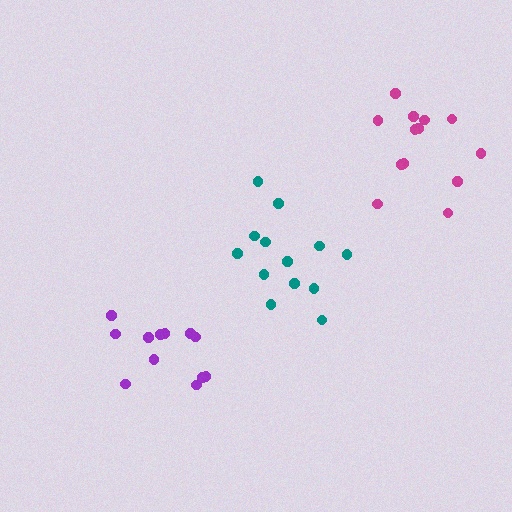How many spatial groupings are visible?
There are 3 spatial groupings.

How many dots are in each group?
Group 1: 13 dots, Group 2: 13 dots, Group 3: 12 dots (38 total).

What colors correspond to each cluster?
The clusters are colored: teal, magenta, purple.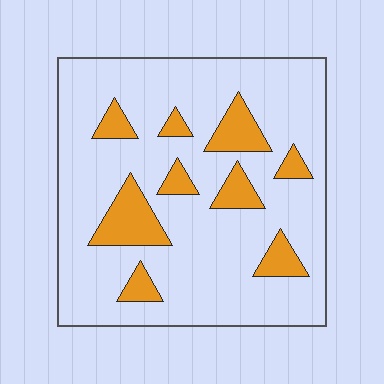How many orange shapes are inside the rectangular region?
9.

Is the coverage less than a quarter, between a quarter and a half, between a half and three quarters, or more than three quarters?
Less than a quarter.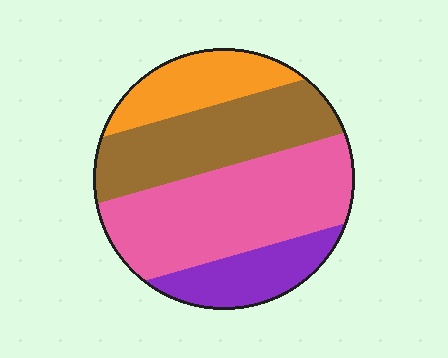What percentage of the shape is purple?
Purple covers 15% of the shape.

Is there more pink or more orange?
Pink.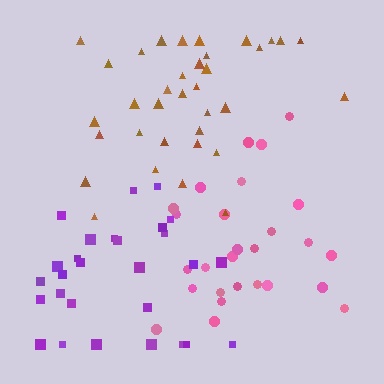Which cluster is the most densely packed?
Brown.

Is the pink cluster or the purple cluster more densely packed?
Pink.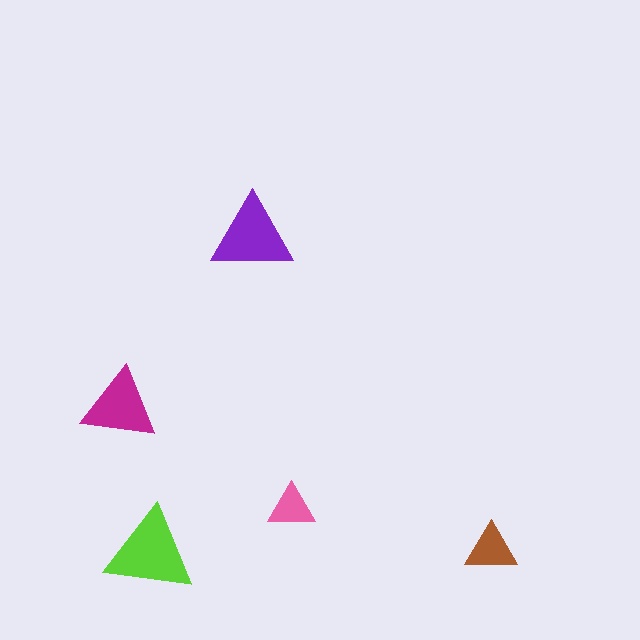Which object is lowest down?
The lime triangle is bottommost.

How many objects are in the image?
There are 5 objects in the image.